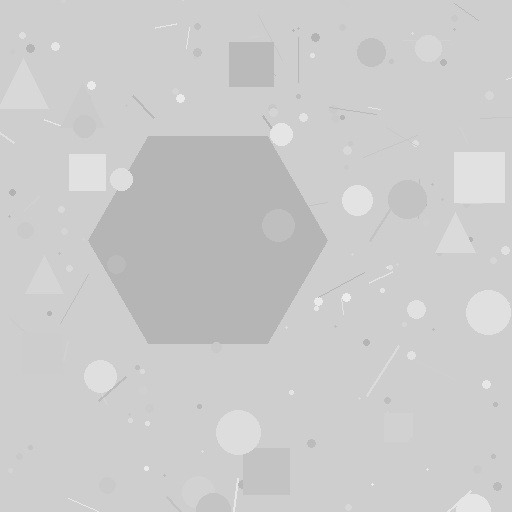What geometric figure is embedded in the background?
A hexagon is embedded in the background.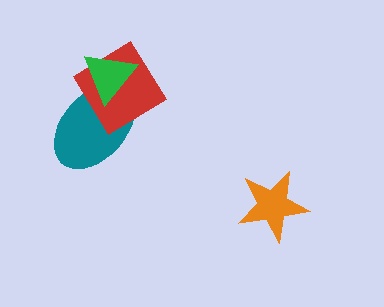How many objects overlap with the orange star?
0 objects overlap with the orange star.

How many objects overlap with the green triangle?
2 objects overlap with the green triangle.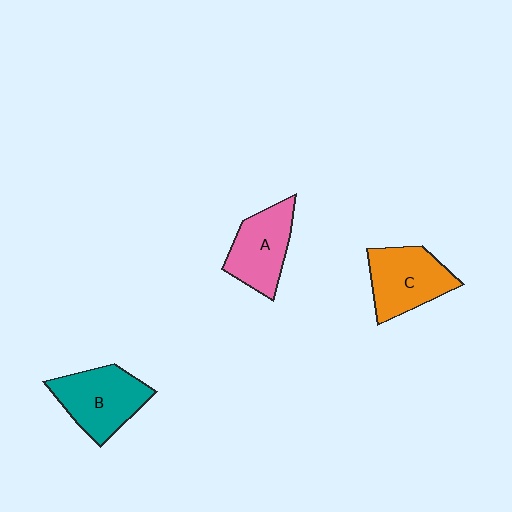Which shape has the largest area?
Shape B (teal).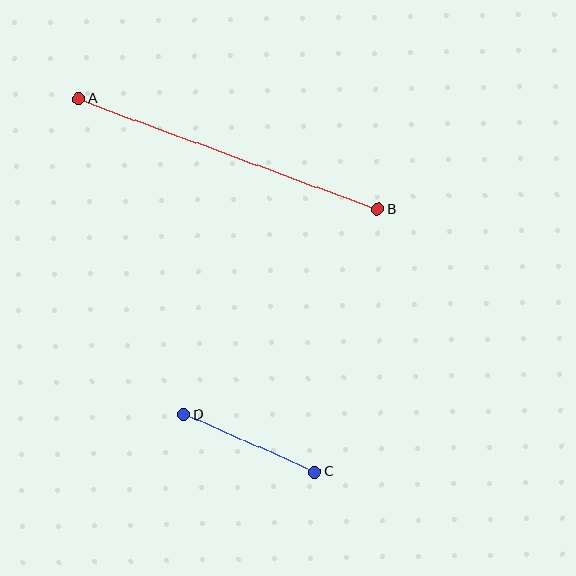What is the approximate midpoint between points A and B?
The midpoint is at approximately (228, 154) pixels.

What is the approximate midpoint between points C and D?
The midpoint is at approximately (249, 443) pixels.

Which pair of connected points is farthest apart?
Points A and B are farthest apart.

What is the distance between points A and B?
The distance is approximately 319 pixels.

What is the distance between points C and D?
The distance is approximately 143 pixels.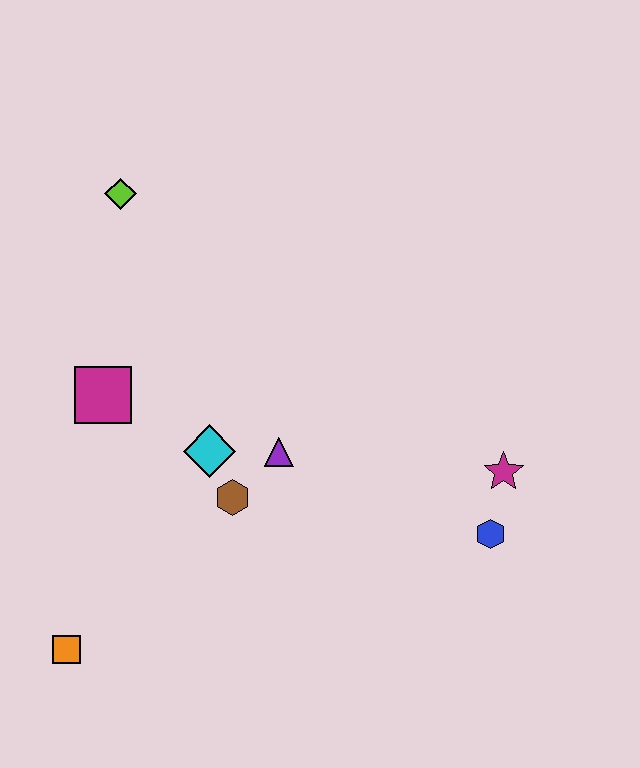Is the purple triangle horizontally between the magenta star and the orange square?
Yes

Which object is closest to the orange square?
The brown hexagon is closest to the orange square.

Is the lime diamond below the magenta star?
No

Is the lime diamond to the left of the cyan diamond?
Yes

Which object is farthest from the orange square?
The magenta star is farthest from the orange square.